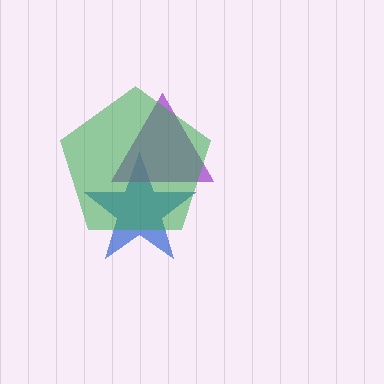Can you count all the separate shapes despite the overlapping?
Yes, there are 3 separate shapes.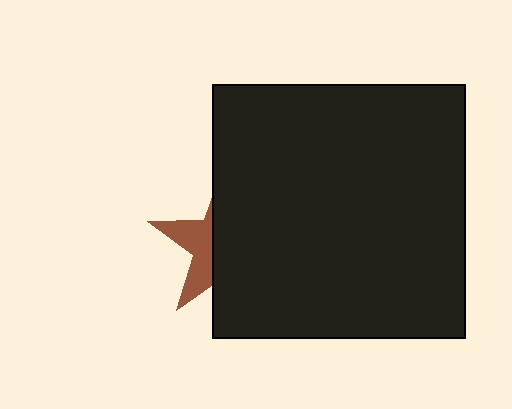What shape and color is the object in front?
The object in front is a black square.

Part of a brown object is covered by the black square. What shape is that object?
It is a star.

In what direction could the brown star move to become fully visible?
The brown star could move left. That would shift it out from behind the black square entirely.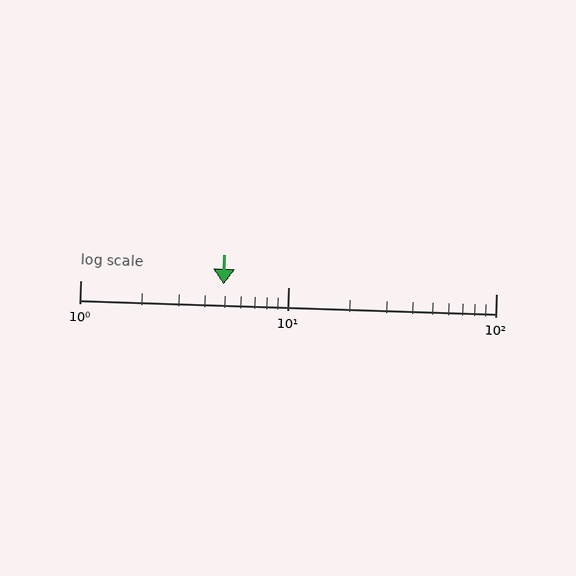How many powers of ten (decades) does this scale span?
The scale spans 2 decades, from 1 to 100.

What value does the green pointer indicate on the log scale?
The pointer indicates approximately 4.9.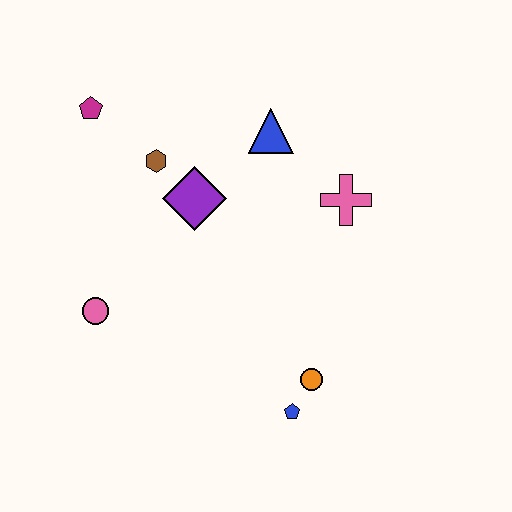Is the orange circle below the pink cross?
Yes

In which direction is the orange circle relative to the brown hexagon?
The orange circle is below the brown hexagon.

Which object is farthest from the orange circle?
The magenta pentagon is farthest from the orange circle.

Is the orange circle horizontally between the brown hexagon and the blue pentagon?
No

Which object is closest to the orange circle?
The blue pentagon is closest to the orange circle.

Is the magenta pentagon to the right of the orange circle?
No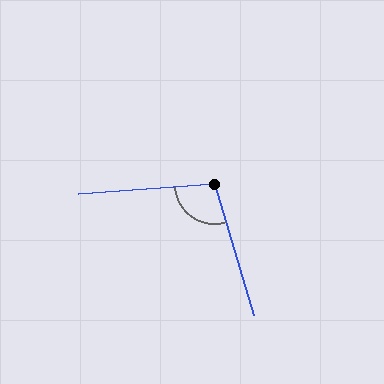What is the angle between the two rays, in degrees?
Approximately 102 degrees.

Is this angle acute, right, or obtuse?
It is obtuse.